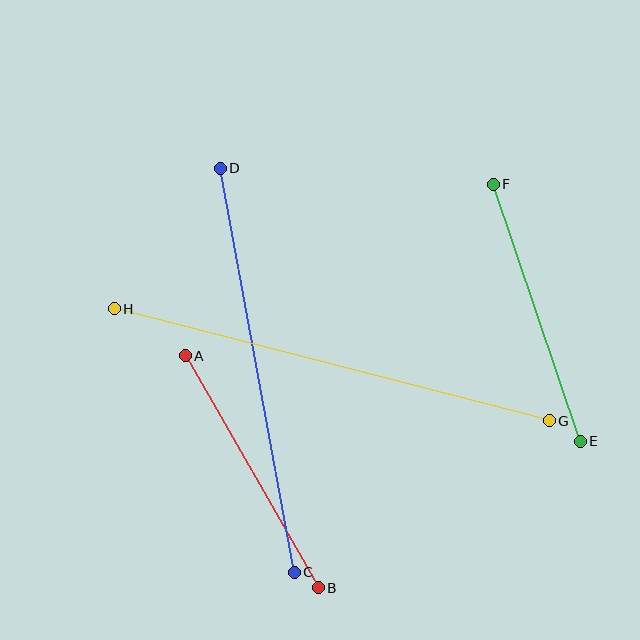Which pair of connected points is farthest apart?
Points G and H are farthest apart.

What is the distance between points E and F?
The distance is approximately 272 pixels.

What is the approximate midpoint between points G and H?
The midpoint is at approximately (332, 365) pixels.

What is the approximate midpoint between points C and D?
The midpoint is at approximately (257, 370) pixels.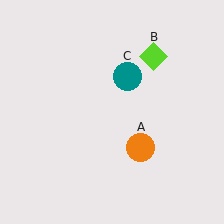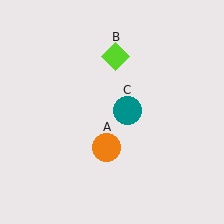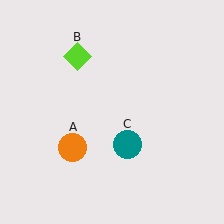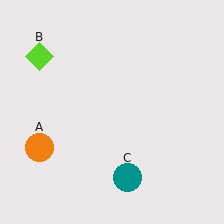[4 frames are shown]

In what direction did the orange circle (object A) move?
The orange circle (object A) moved left.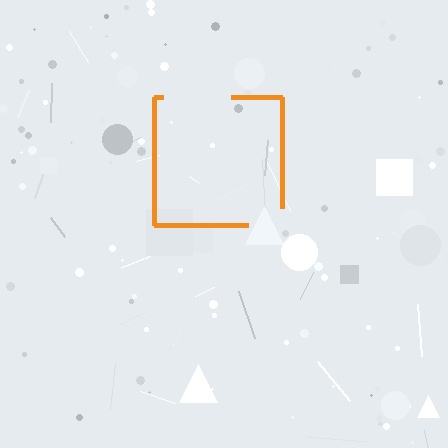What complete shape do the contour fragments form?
The contour fragments form a square.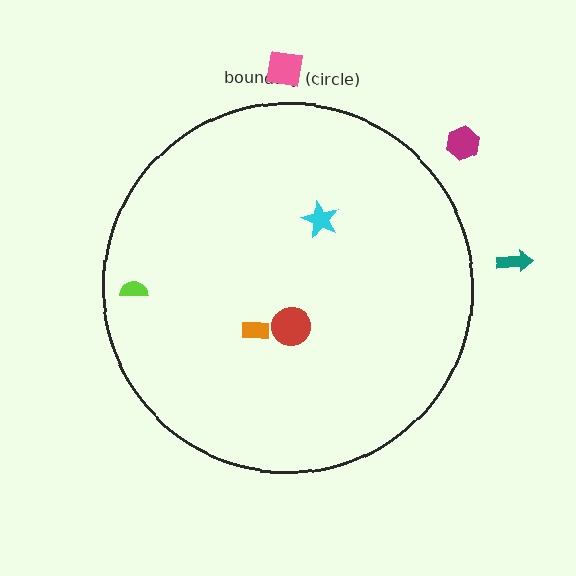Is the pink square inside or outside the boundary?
Outside.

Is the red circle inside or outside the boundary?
Inside.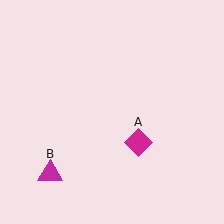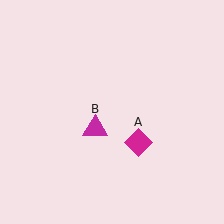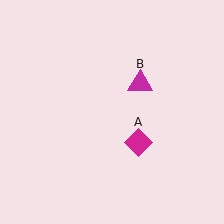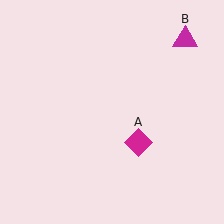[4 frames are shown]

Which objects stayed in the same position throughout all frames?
Magenta diamond (object A) remained stationary.